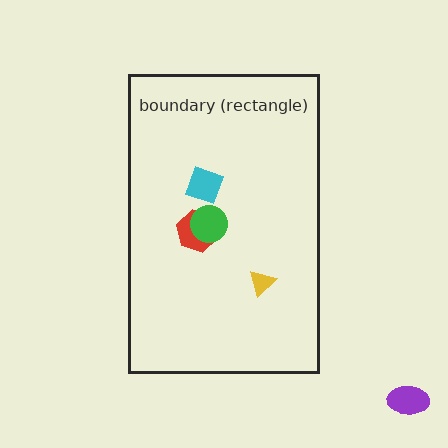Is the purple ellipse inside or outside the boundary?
Outside.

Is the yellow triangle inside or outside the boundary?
Inside.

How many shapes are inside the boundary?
4 inside, 1 outside.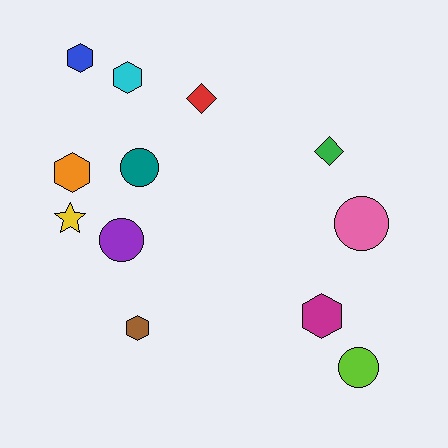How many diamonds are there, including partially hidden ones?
There are 2 diamonds.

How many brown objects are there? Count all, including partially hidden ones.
There is 1 brown object.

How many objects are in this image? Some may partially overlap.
There are 12 objects.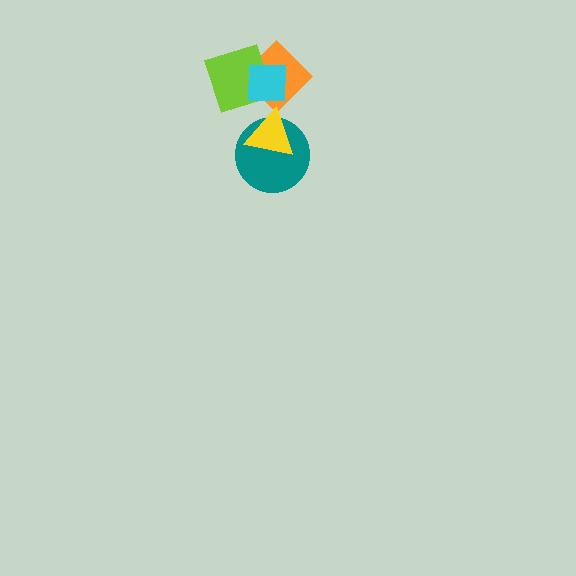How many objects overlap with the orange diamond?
2 objects overlap with the orange diamond.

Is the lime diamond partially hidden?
Yes, it is partially covered by another shape.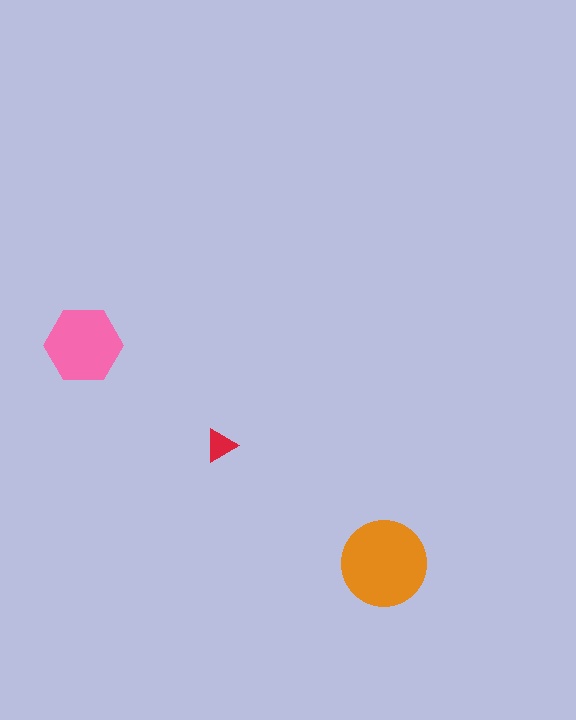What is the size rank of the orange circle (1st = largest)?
1st.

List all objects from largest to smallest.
The orange circle, the pink hexagon, the red triangle.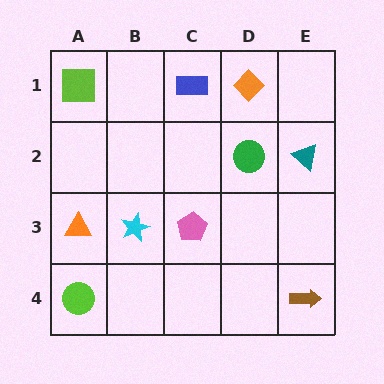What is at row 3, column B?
A cyan star.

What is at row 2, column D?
A green circle.